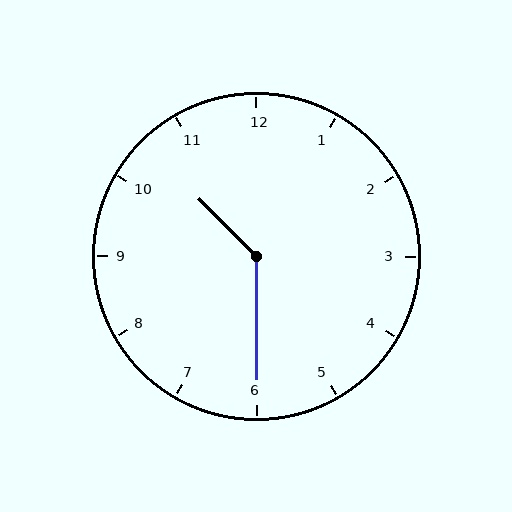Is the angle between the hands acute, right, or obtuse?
It is obtuse.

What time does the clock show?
10:30.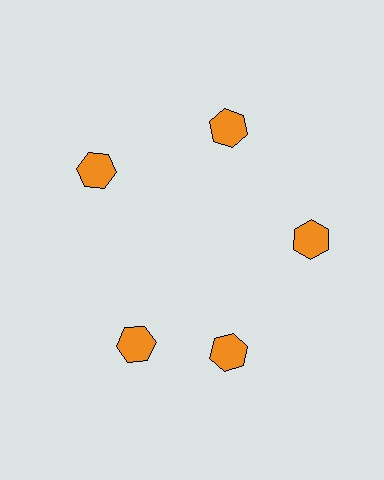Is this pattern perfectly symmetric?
No. The 5 orange hexagons are arranged in a ring, but one element near the 8 o'clock position is rotated out of alignment along the ring, breaking the 5-fold rotational symmetry.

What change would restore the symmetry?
The symmetry would be restored by rotating it back into even spacing with its neighbors so that all 5 hexagons sit at equal angles and equal distance from the center.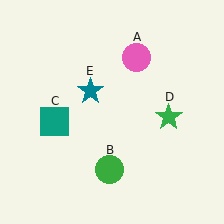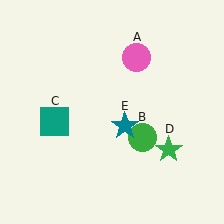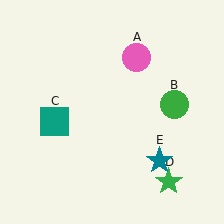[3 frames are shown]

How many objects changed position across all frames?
3 objects changed position: green circle (object B), green star (object D), teal star (object E).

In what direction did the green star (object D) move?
The green star (object D) moved down.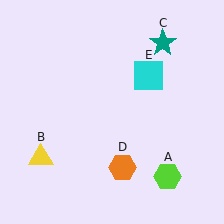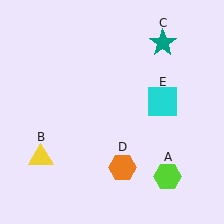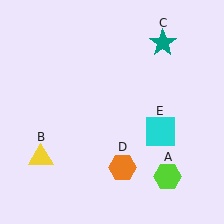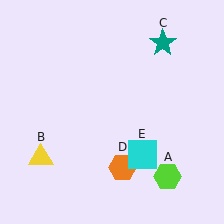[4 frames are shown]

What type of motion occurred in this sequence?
The cyan square (object E) rotated clockwise around the center of the scene.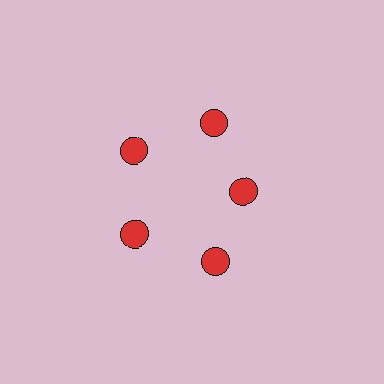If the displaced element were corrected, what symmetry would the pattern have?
It would have 5-fold rotational symmetry — the pattern would map onto itself every 72 degrees.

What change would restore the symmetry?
The symmetry would be restored by moving it outward, back onto the ring so that all 5 circles sit at equal angles and equal distance from the center.